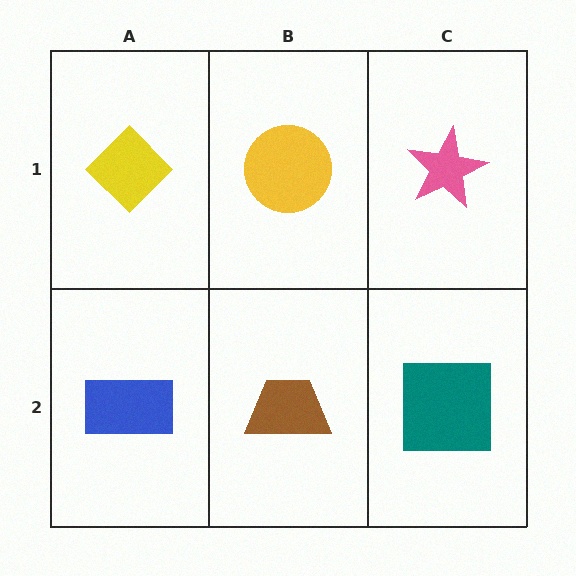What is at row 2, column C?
A teal square.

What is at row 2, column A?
A blue rectangle.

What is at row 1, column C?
A pink star.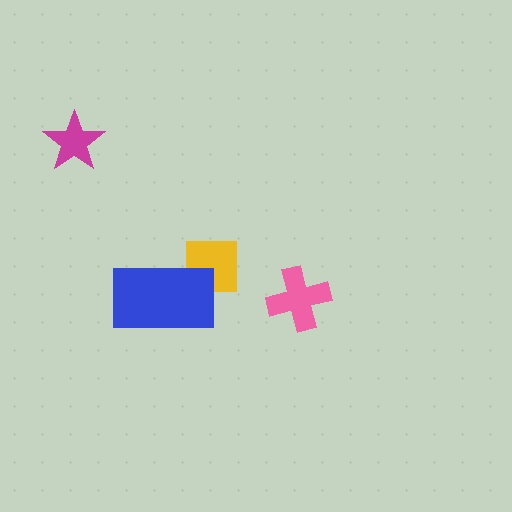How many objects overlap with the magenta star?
0 objects overlap with the magenta star.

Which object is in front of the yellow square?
The blue rectangle is in front of the yellow square.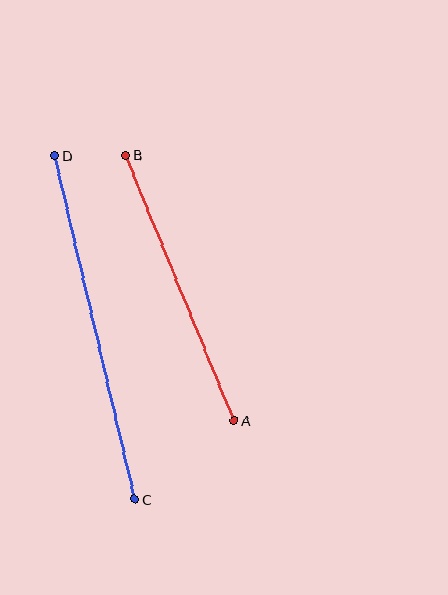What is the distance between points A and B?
The distance is approximately 287 pixels.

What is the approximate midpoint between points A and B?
The midpoint is at approximately (180, 288) pixels.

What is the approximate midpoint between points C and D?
The midpoint is at approximately (95, 327) pixels.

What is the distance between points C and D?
The distance is approximately 353 pixels.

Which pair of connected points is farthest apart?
Points C and D are farthest apart.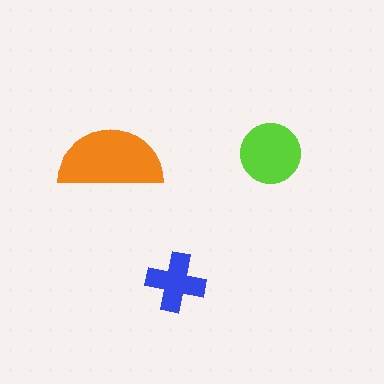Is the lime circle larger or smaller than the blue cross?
Larger.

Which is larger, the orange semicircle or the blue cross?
The orange semicircle.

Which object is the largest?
The orange semicircle.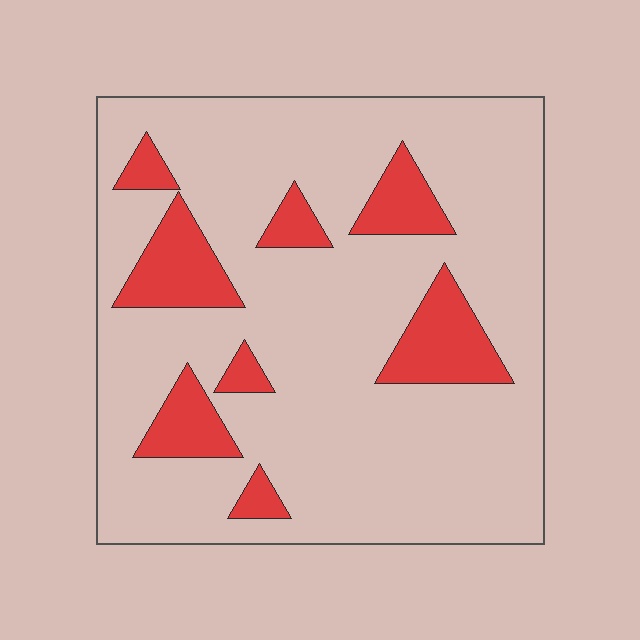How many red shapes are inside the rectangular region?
8.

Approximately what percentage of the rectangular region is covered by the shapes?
Approximately 20%.